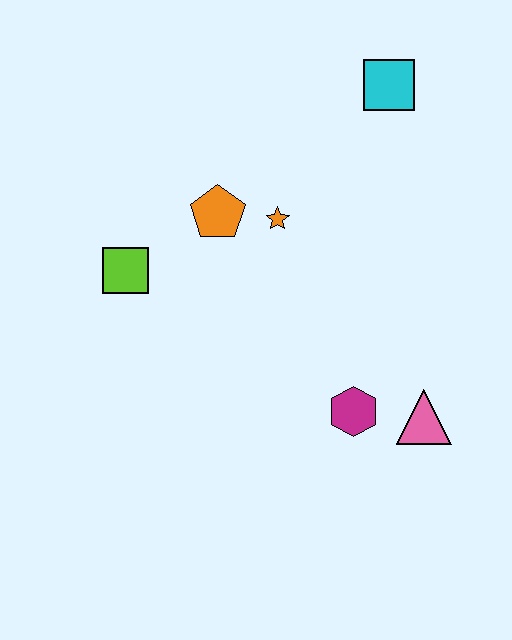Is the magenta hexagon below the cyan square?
Yes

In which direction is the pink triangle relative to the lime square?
The pink triangle is to the right of the lime square.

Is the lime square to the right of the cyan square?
No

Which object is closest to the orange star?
The orange pentagon is closest to the orange star.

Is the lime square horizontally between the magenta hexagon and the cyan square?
No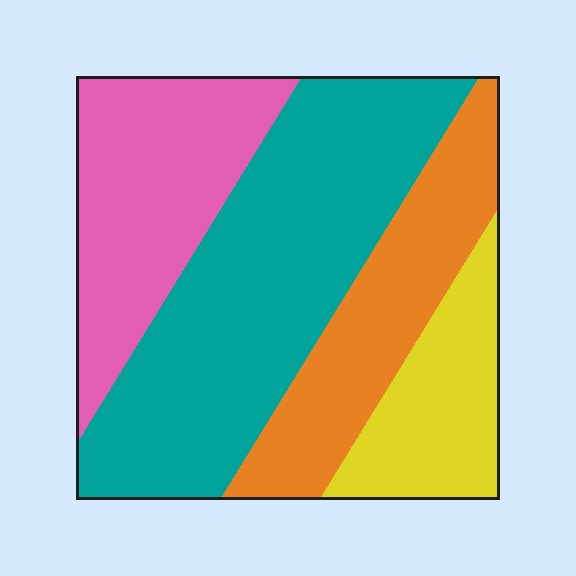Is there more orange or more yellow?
Orange.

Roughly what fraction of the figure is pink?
Pink takes up about one quarter (1/4) of the figure.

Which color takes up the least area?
Yellow, at roughly 15%.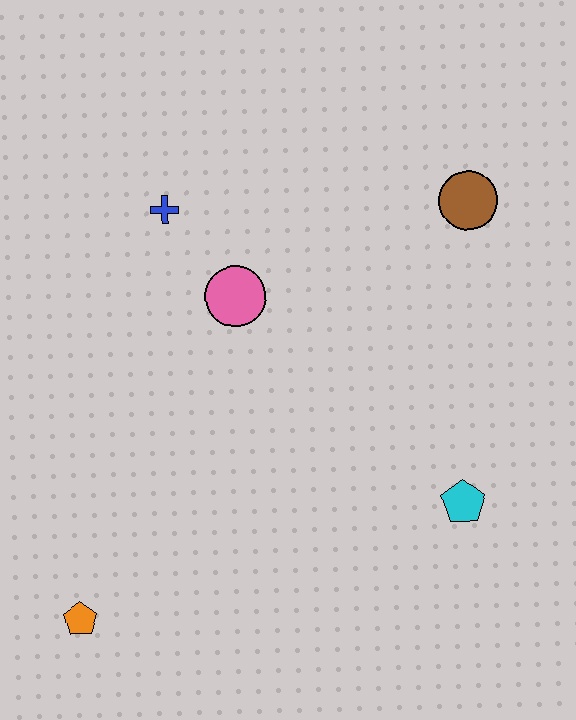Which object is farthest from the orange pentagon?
The brown circle is farthest from the orange pentagon.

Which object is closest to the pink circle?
The blue cross is closest to the pink circle.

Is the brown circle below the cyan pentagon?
No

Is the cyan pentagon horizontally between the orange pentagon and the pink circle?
No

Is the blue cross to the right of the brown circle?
No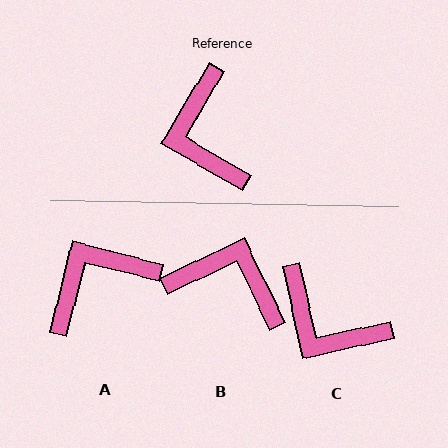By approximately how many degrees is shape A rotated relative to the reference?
Approximately 74 degrees clockwise.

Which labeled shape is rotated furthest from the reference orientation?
B, about 124 degrees away.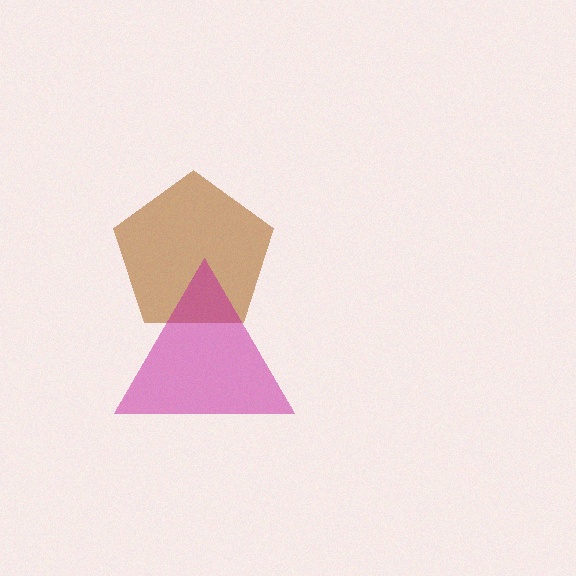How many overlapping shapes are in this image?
There are 2 overlapping shapes in the image.